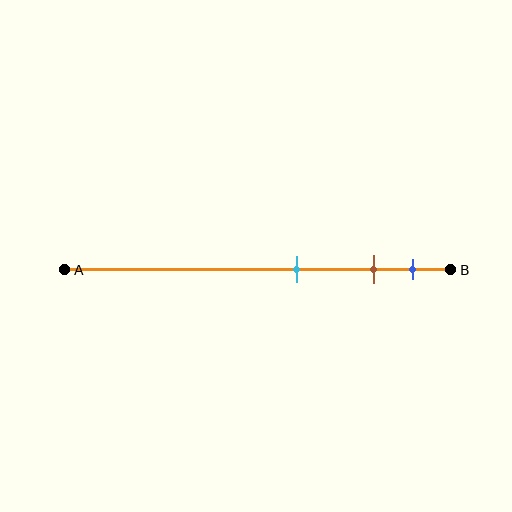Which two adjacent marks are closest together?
The brown and blue marks are the closest adjacent pair.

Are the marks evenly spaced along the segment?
No, the marks are not evenly spaced.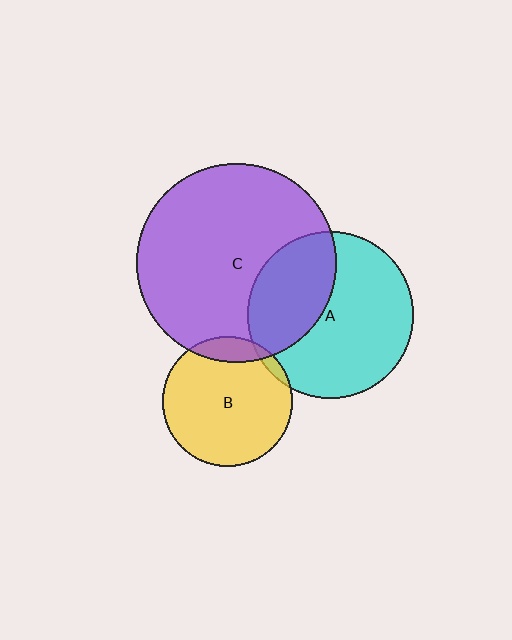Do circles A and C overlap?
Yes.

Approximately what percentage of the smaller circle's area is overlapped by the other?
Approximately 35%.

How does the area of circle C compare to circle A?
Approximately 1.4 times.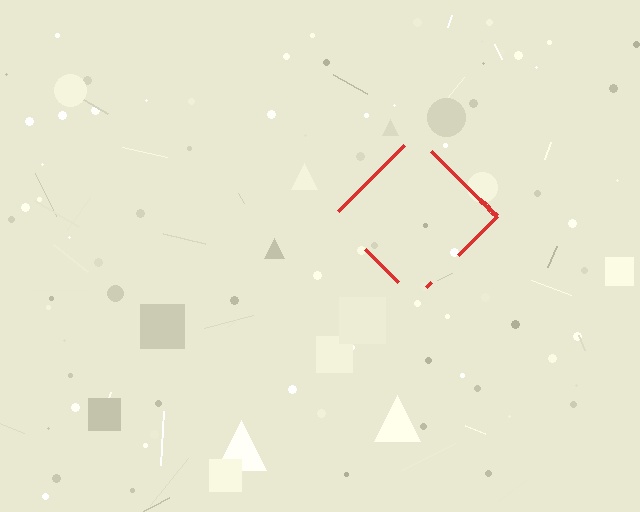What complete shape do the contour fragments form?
The contour fragments form a diamond.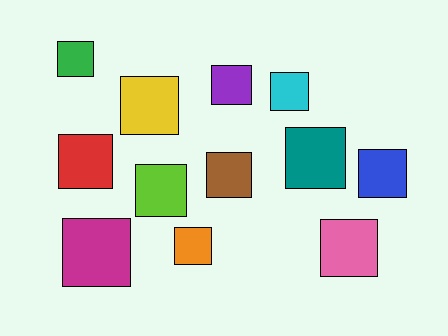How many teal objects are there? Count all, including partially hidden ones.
There is 1 teal object.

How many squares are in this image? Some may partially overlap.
There are 12 squares.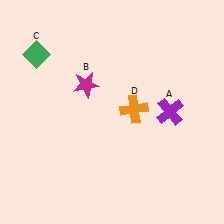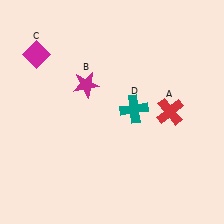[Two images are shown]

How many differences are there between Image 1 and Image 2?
There are 3 differences between the two images.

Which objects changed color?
A changed from purple to red. C changed from green to magenta. D changed from orange to teal.